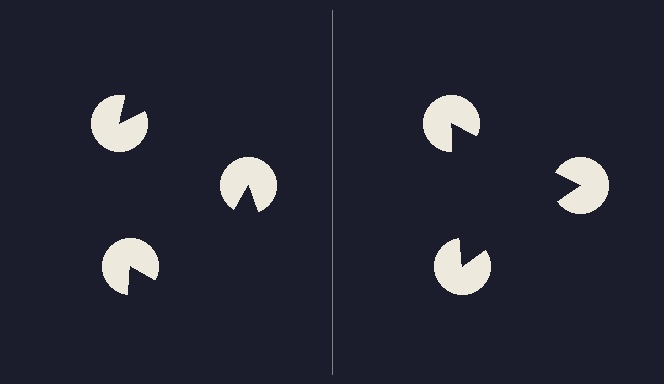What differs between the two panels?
The pac-man discs are positioned identically on both sides; only the wedge orientations differ. On the right they align to a triangle; on the left they are misaligned.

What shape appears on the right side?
An illusory triangle.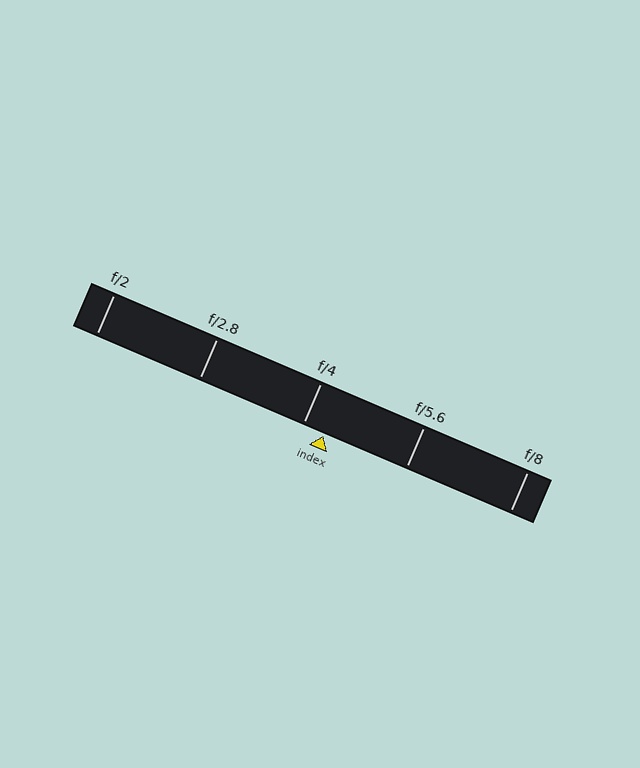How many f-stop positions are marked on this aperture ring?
There are 5 f-stop positions marked.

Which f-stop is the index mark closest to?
The index mark is closest to f/4.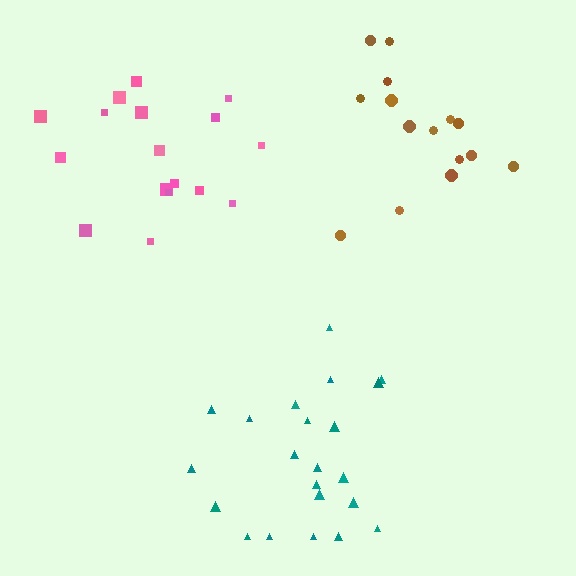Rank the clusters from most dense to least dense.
brown, teal, pink.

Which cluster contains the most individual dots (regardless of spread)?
Teal (22).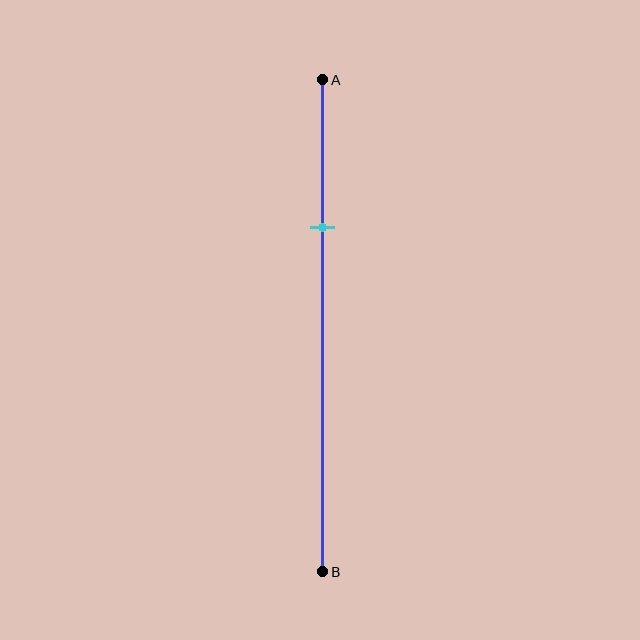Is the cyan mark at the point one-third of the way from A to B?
No, the mark is at about 30% from A, not at the 33% one-third point.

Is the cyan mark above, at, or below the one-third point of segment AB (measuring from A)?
The cyan mark is above the one-third point of segment AB.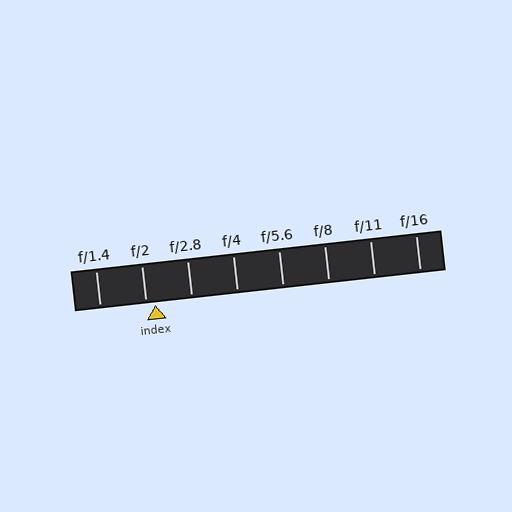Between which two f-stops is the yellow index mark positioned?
The index mark is between f/2 and f/2.8.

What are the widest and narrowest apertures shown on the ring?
The widest aperture shown is f/1.4 and the narrowest is f/16.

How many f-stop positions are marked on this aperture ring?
There are 8 f-stop positions marked.